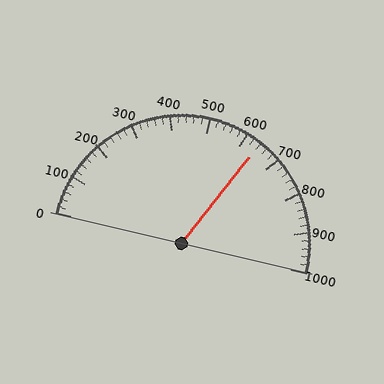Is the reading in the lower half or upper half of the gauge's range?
The reading is in the upper half of the range (0 to 1000).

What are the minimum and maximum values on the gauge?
The gauge ranges from 0 to 1000.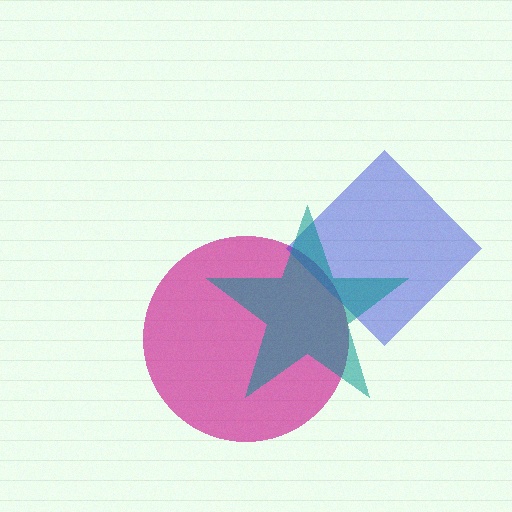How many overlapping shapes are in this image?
There are 3 overlapping shapes in the image.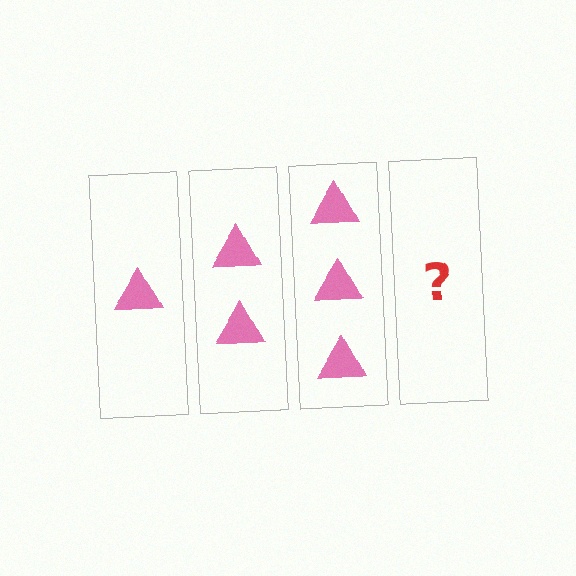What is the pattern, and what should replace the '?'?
The pattern is that each step adds one more triangle. The '?' should be 4 triangles.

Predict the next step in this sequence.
The next step is 4 triangles.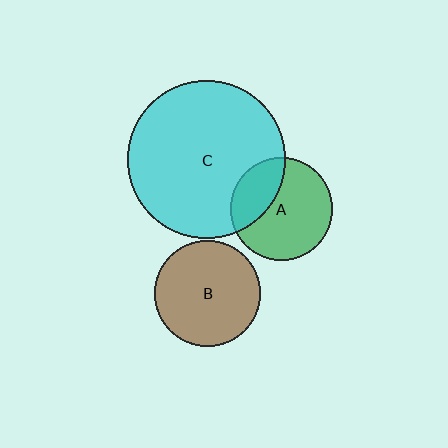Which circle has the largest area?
Circle C (cyan).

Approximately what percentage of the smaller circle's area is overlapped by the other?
Approximately 30%.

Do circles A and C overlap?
Yes.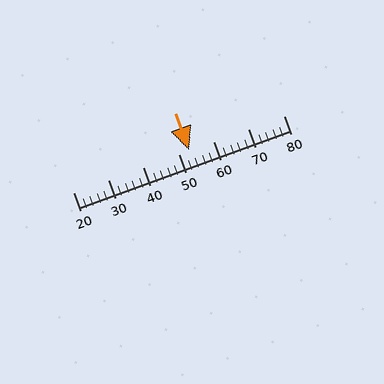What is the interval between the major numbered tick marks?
The major tick marks are spaced 10 units apart.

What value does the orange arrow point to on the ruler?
The orange arrow points to approximately 53.